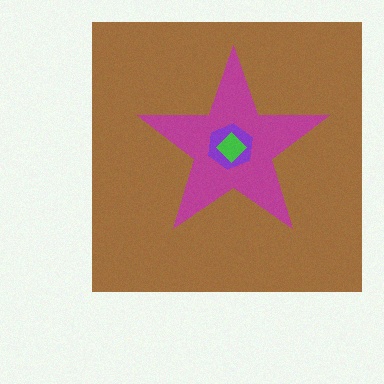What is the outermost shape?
The brown square.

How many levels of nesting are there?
4.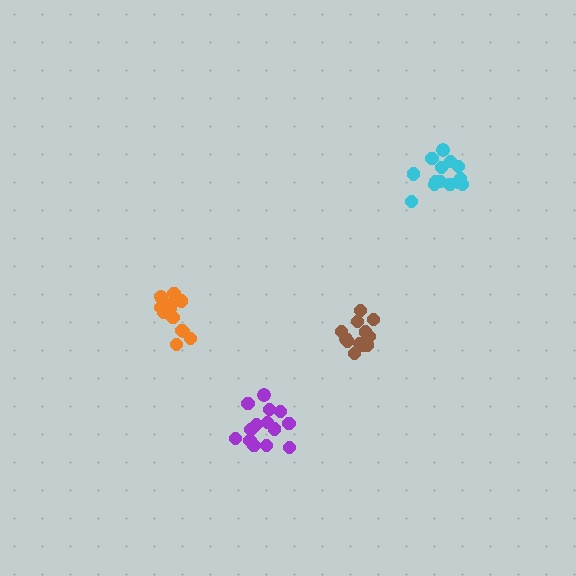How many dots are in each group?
Group 1: 13 dots, Group 2: 12 dots, Group 3: 14 dots, Group 4: 14 dots (53 total).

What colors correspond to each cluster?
The clusters are colored: orange, brown, purple, cyan.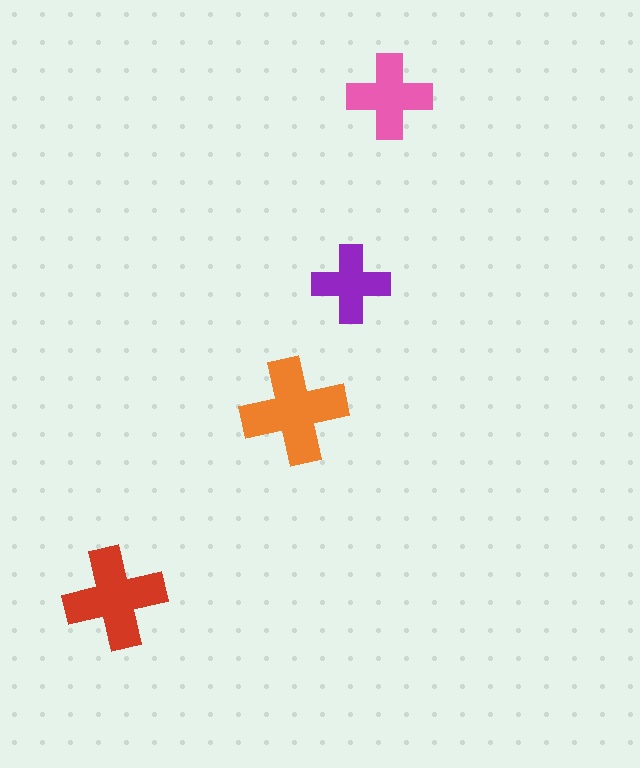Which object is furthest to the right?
The pink cross is rightmost.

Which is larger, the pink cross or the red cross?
The red one.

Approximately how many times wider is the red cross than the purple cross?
About 1.5 times wider.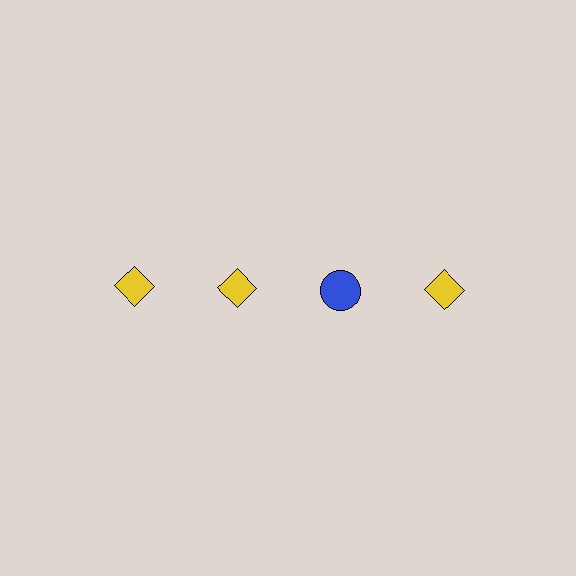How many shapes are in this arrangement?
There are 4 shapes arranged in a grid pattern.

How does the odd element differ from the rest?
It differs in both color (blue instead of yellow) and shape (circle instead of diamond).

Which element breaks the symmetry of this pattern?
The blue circle in the top row, center column breaks the symmetry. All other shapes are yellow diamonds.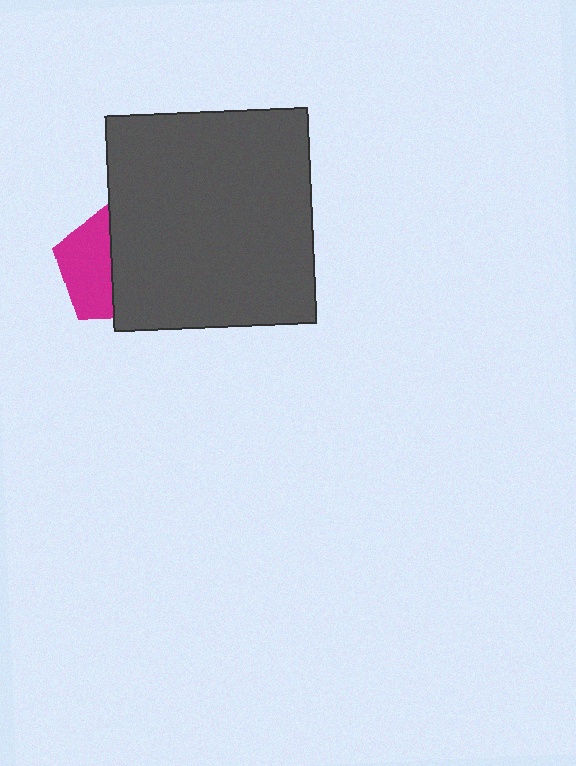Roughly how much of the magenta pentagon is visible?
About half of it is visible (roughly 45%).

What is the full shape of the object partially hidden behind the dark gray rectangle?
The partially hidden object is a magenta pentagon.